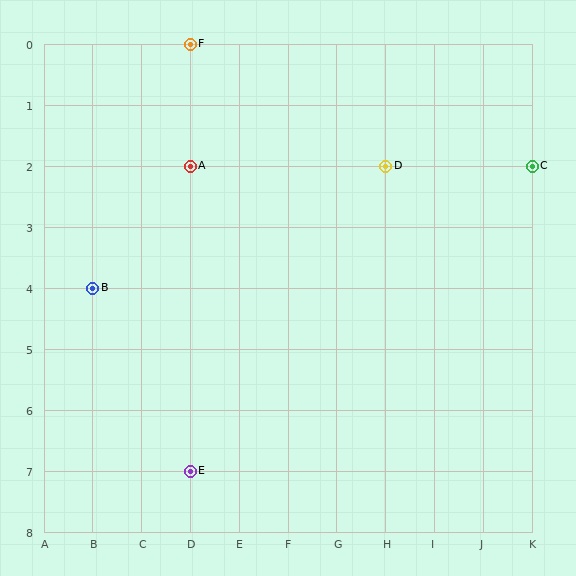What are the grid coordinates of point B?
Point B is at grid coordinates (B, 4).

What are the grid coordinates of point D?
Point D is at grid coordinates (H, 2).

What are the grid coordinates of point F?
Point F is at grid coordinates (D, 0).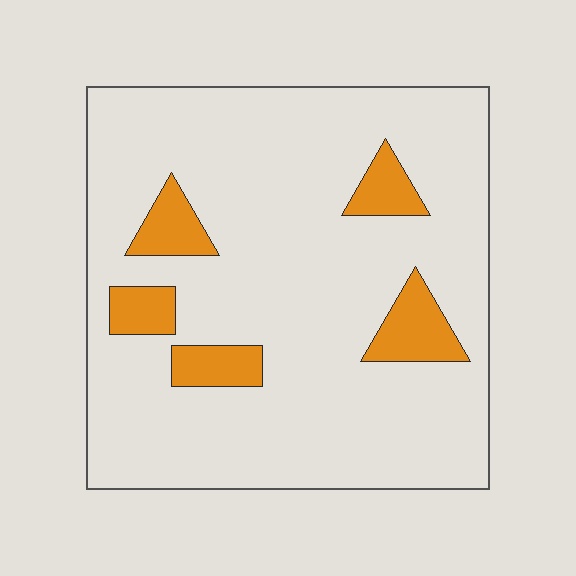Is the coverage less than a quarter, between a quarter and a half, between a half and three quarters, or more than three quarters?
Less than a quarter.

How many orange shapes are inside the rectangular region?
5.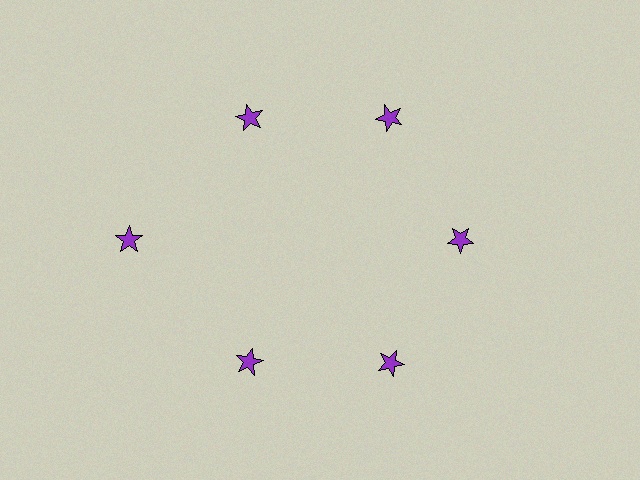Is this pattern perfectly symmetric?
No. The 6 purple stars are arranged in a ring, but one element near the 9 o'clock position is pushed outward from the center, breaking the 6-fold rotational symmetry.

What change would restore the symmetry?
The symmetry would be restored by moving it inward, back onto the ring so that all 6 stars sit at equal angles and equal distance from the center.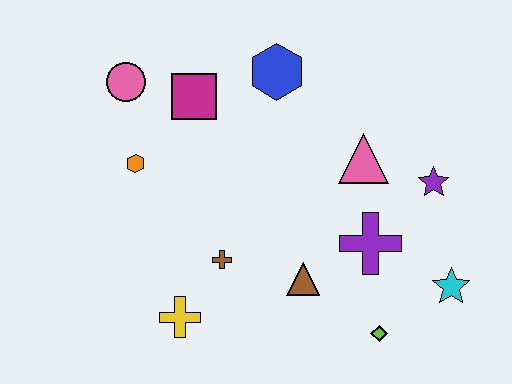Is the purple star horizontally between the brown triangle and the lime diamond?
No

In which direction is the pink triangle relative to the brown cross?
The pink triangle is to the right of the brown cross.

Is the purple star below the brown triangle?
No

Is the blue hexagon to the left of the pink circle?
No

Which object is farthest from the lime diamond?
The pink circle is farthest from the lime diamond.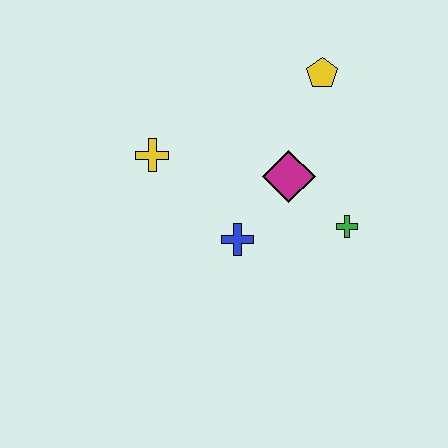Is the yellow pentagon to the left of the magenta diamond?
No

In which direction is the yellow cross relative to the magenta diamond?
The yellow cross is to the left of the magenta diamond.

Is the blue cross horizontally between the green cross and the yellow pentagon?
No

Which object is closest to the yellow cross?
The blue cross is closest to the yellow cross.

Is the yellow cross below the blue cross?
No